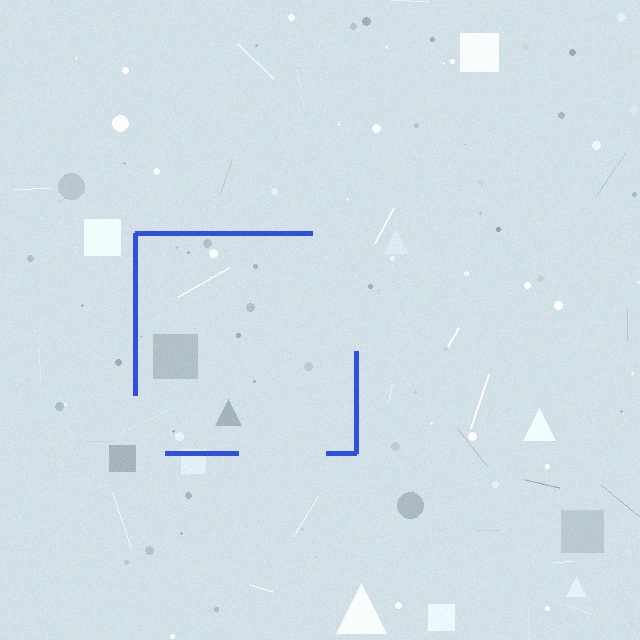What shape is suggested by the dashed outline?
The dashed outline suggests a square.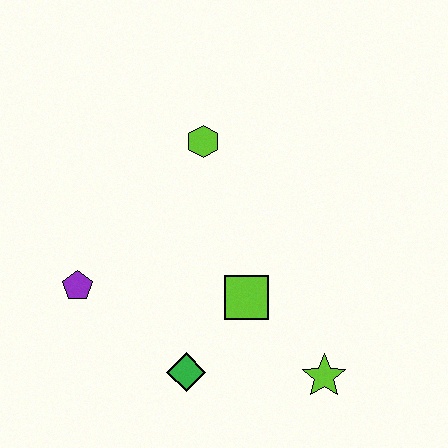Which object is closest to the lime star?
The lime square is closest to the lime star.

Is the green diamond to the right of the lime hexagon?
No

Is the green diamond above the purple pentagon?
No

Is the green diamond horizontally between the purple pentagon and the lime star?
Yes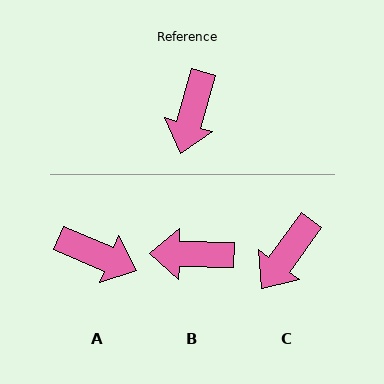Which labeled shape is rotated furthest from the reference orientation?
A, about 83 degrees away.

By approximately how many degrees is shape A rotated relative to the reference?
Approximately 83 degrees counter-clockwise.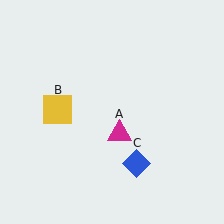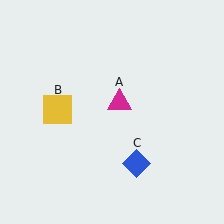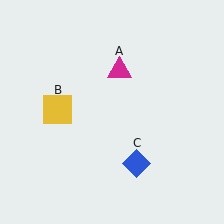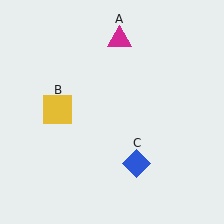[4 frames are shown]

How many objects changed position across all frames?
1 object changed position: magenta triangle (object A).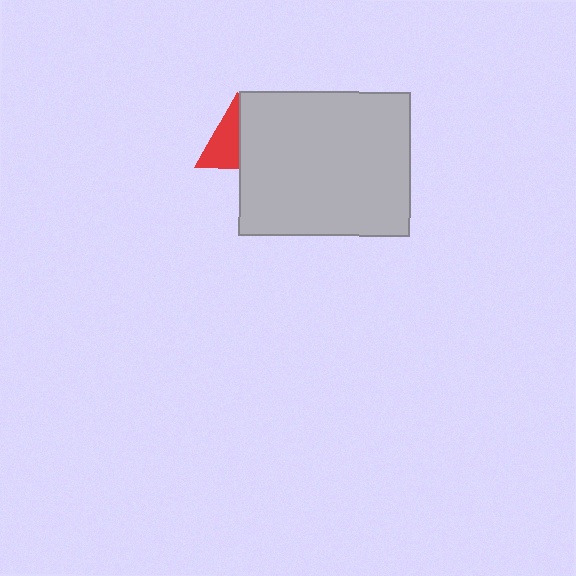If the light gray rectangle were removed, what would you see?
You would see the complete red triangle.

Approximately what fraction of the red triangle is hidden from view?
Roughly 48% of the red triangle is hidden behind the light gray rectangle.